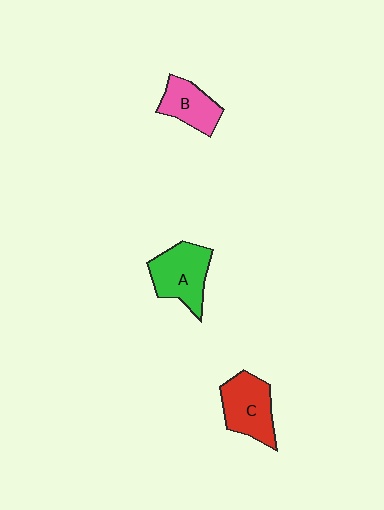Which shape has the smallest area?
Shape B (pink).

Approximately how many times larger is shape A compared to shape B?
Approximately 1.3 times.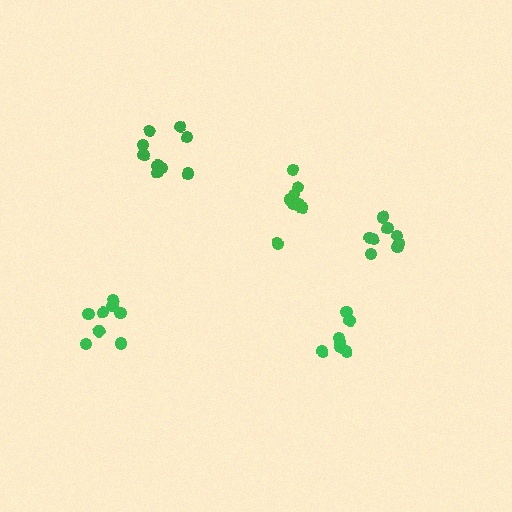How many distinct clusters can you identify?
There are 5 distinct clusters.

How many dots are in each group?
Group 1: 9 dots, Group 2: 9 dots, Group 3: 7 dots, Group 4: 8 dots, Group 5: 8 dots (41 total).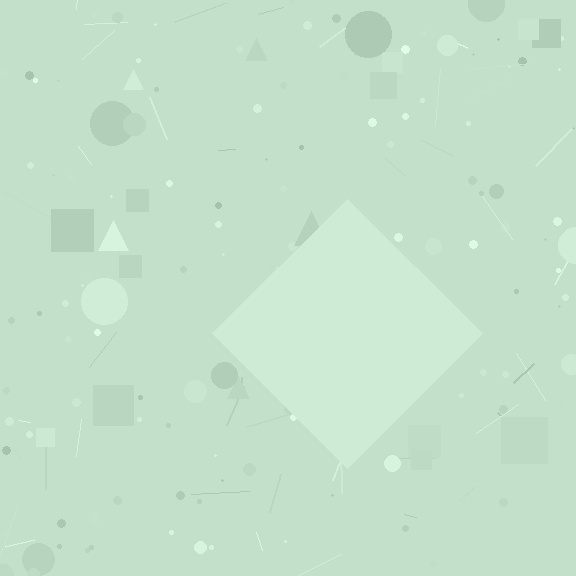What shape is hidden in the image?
A diamond is hidden in the image.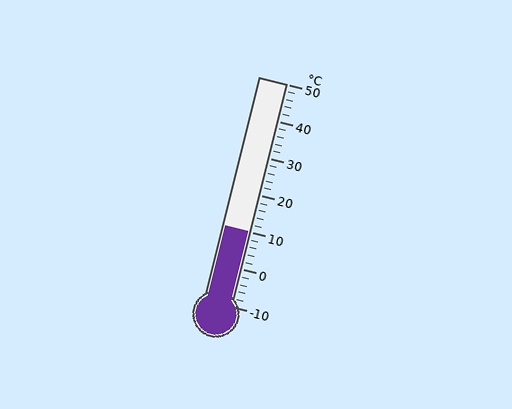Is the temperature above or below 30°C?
The temperature is below 30°C.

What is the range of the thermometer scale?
The thermometer scale ranges from -10°C to 50°C.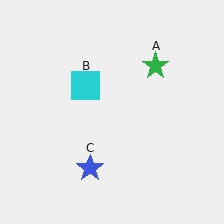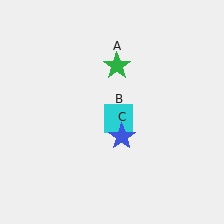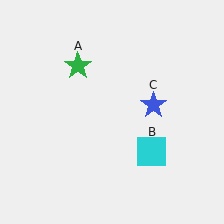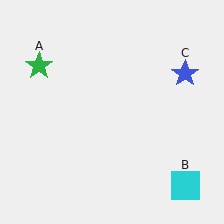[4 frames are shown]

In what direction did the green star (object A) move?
The green star (object A) moved left.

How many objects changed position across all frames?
3 objects changed position: green star (object A), cyan square (object B), blue star (object C).